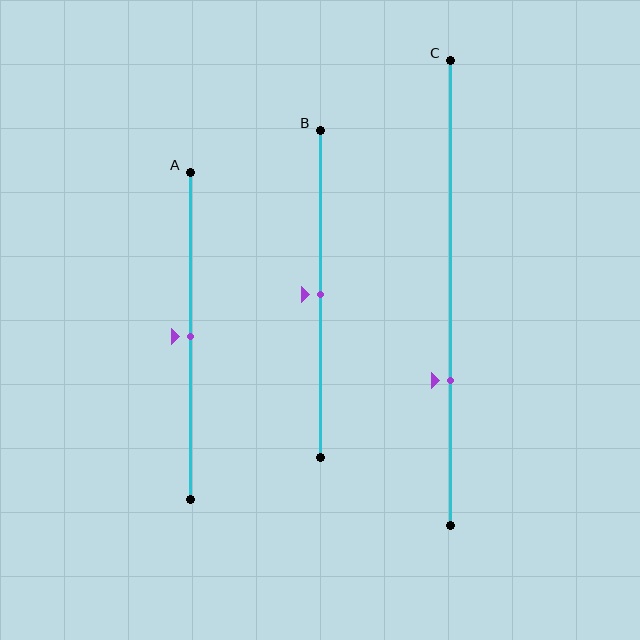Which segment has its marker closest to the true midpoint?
Segment A has its marker closest to the true midpoint.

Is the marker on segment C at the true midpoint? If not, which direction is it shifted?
No, the marker on segment C is shifted downward by about 19% of the segment length.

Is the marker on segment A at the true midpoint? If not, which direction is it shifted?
Yes, the marker on segment A is at the true midpoint.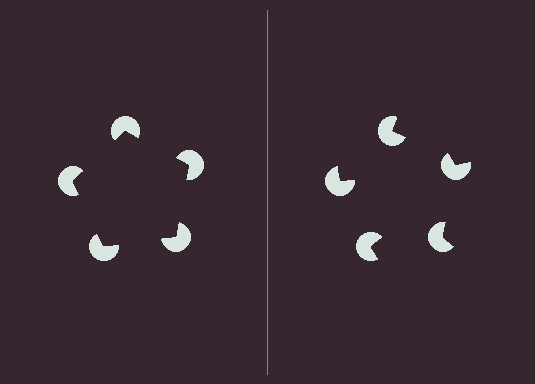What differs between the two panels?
The pac-man discs are positioned identically on both sides; only the wedge orientations differ. On the left they align to a pentagon; on the right they are misaligned.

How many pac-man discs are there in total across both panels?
10 — 5 on each side.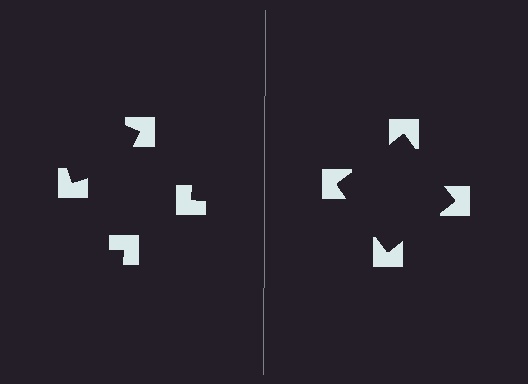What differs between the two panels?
The notched squares are positioned identically on both sides; only the wedge orientations differ. On the right they align to a square; on the left they are misaligned.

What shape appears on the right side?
An illusory square.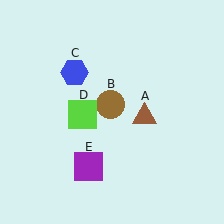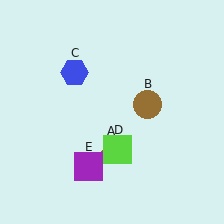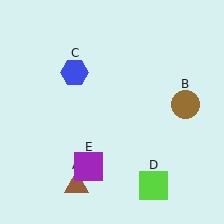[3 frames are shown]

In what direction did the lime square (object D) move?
The lime square (object D) moved down and to the right.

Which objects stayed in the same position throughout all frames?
Blue hexagon (object C) and purple square (object E) remained stationary.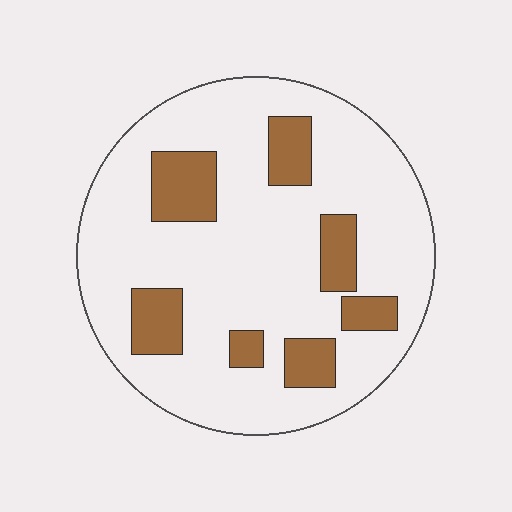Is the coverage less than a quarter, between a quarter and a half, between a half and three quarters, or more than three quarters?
Less than a quarter.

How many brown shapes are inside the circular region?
7.